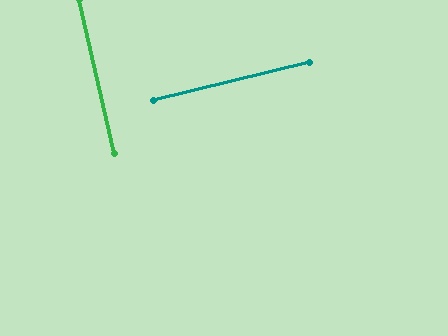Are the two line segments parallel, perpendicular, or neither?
Perpendicular — they meet at approximately 89°.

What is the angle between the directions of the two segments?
Approximately 89 degrees.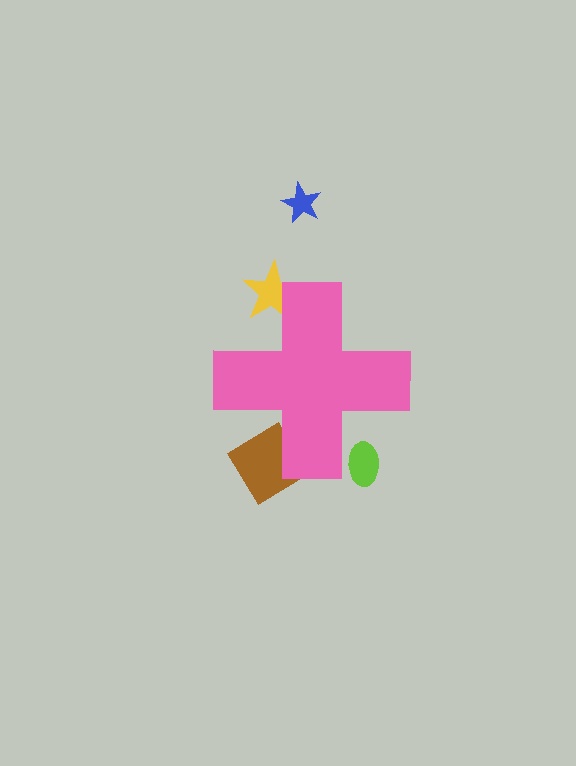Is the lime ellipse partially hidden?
Yes, the lime ellipse is partially hidden behind the pink cross.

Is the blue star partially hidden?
No, the blue star is fully visible.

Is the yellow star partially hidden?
Yes, the yellow star is partially hidden behind the pink cross.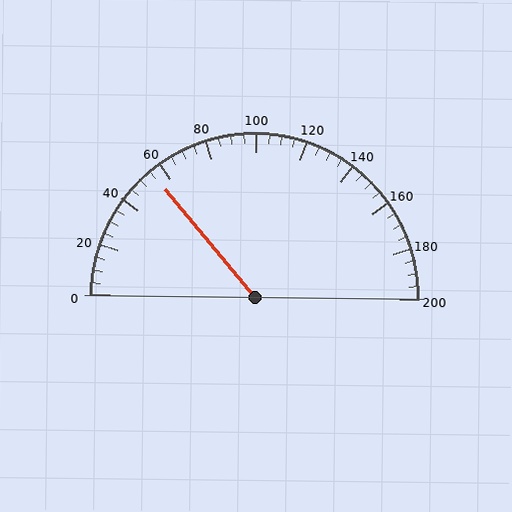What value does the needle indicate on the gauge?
The needle indicates approximately 55.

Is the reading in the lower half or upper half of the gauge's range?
The reading is in the lower half of the range (0 to 200).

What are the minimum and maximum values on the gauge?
The gauge ranges from 0 to 200.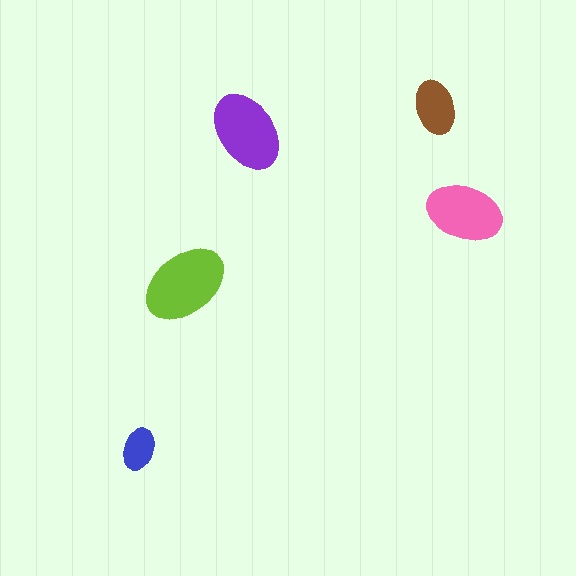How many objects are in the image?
There are 5 objects in the image.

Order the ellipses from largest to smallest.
the lime one, the purple one, the pink one, the brown one, the blue one.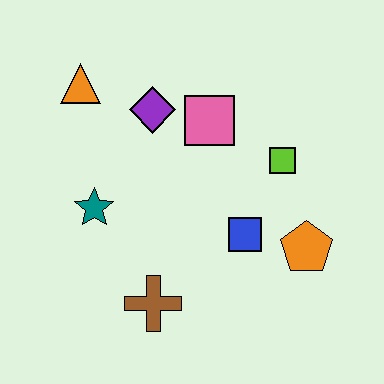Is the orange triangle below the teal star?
No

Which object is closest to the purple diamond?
The pink square is closest to the purple diamond.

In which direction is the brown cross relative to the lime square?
The brown cross is below the lime square.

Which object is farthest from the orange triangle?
The orange pentagon is farthest from the orange triangle.